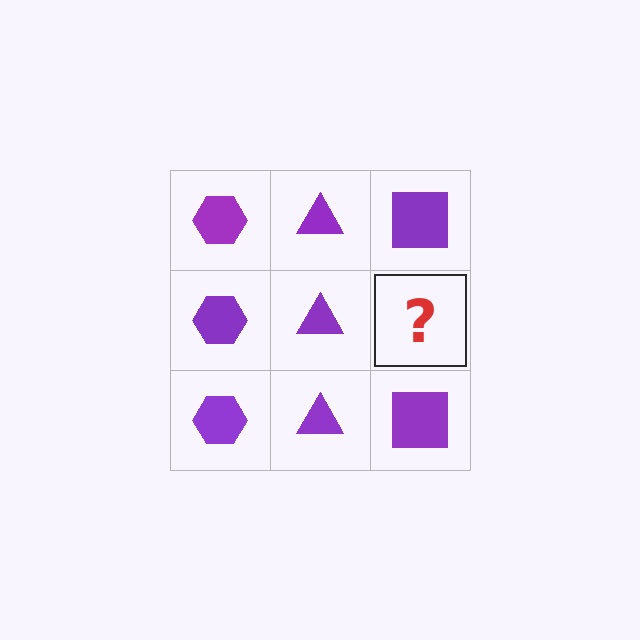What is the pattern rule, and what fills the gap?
The rule is that each column has a consistent shape. The gap should be filled with a purple square.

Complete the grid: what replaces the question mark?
The question mark should be replaced with a purple square.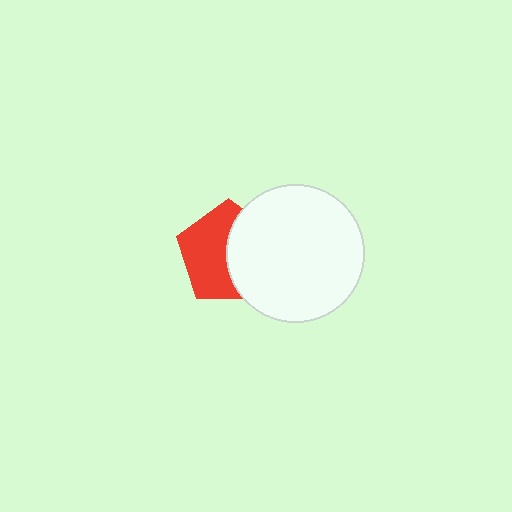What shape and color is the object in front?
The object in front is a white circle.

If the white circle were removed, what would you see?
You would see the complete red pentagon.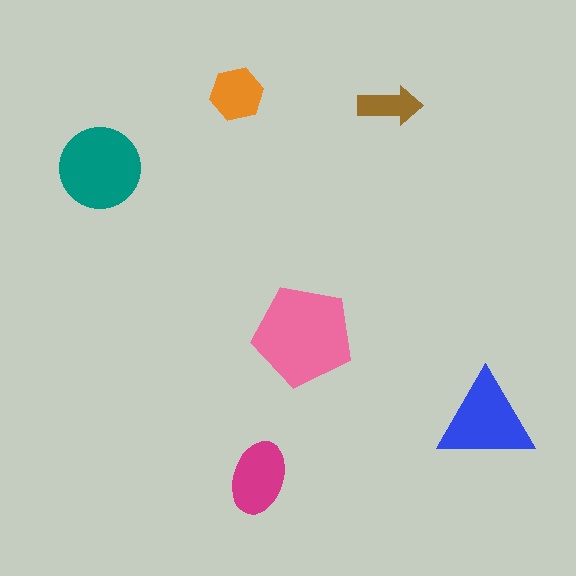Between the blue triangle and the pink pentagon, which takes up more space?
The pink pentagon.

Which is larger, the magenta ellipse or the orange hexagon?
The magenta ellipse.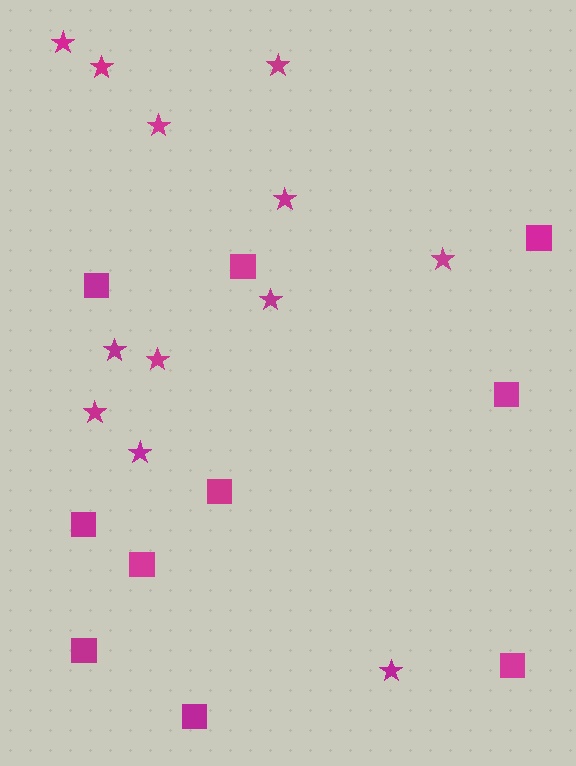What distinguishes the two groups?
There are 2 groups: one group of stars (12) and one group of squares (10).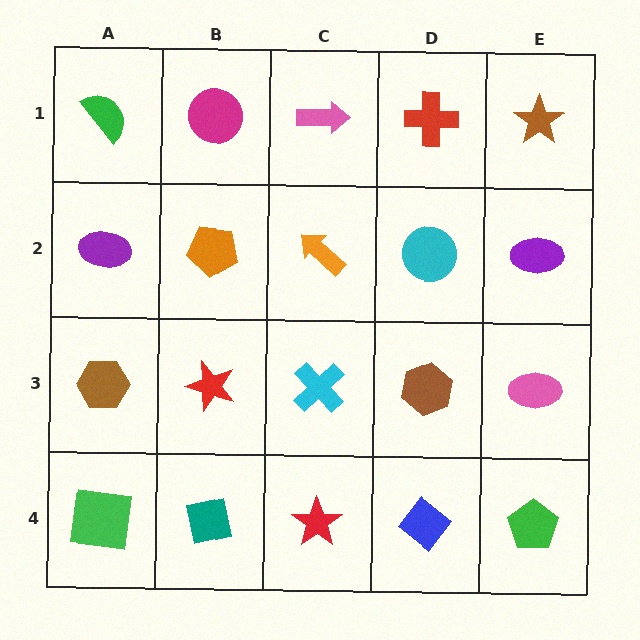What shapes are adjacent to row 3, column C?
An orange arrow (row 2, column C), a red star (row 4, column C), a red star (row 3, column B), a brown hexagon (row 3, column D).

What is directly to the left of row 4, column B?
A green square.